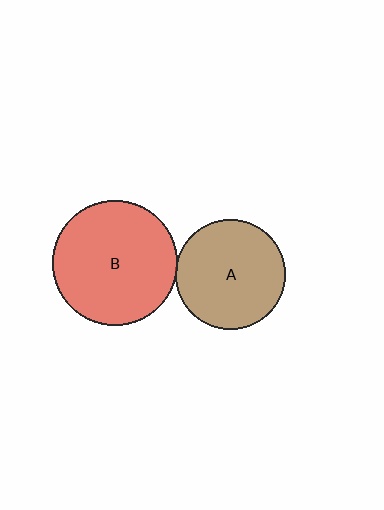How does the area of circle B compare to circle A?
Approximately 1.3 times.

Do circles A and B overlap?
Yes.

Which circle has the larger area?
Circle B (red).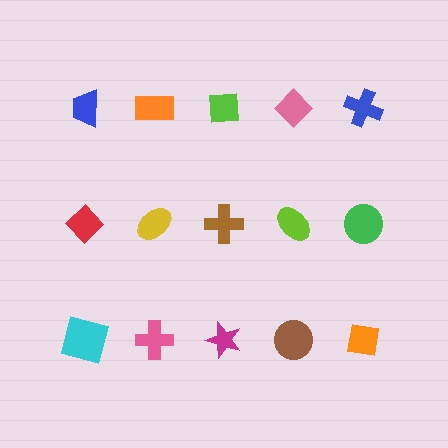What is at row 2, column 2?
A yellow ellipse.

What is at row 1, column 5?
A blue cross.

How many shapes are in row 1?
5 shapes.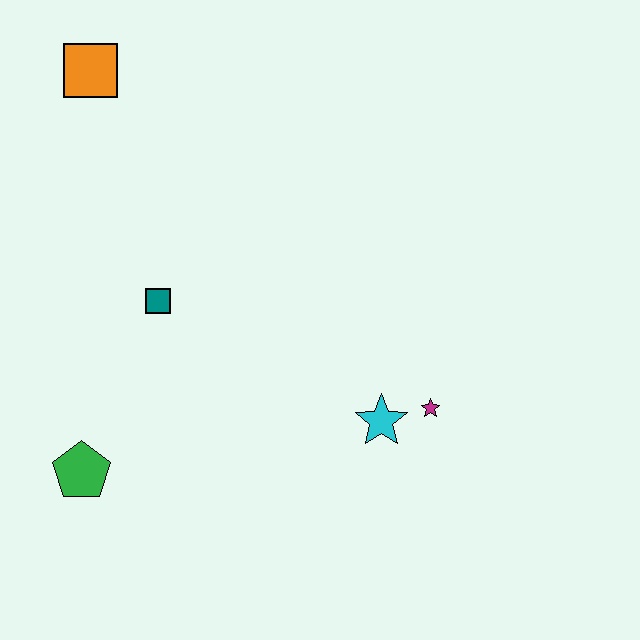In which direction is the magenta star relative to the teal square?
The magenta star is to the right of the teal square.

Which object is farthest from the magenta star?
The orange square is farthest from the magenta star.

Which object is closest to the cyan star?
The magenta star is closest to the cyan star.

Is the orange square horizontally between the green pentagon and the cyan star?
Yes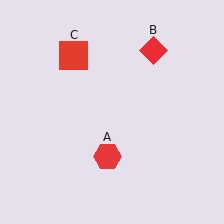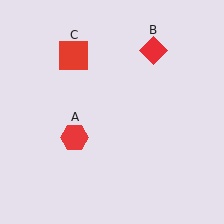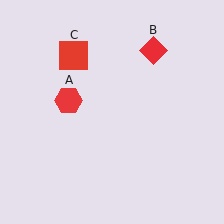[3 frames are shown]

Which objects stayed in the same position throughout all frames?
Red diamond (object B) and red square (object C) remained stationary.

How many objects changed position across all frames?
1 object changed position: red hexagon (object A).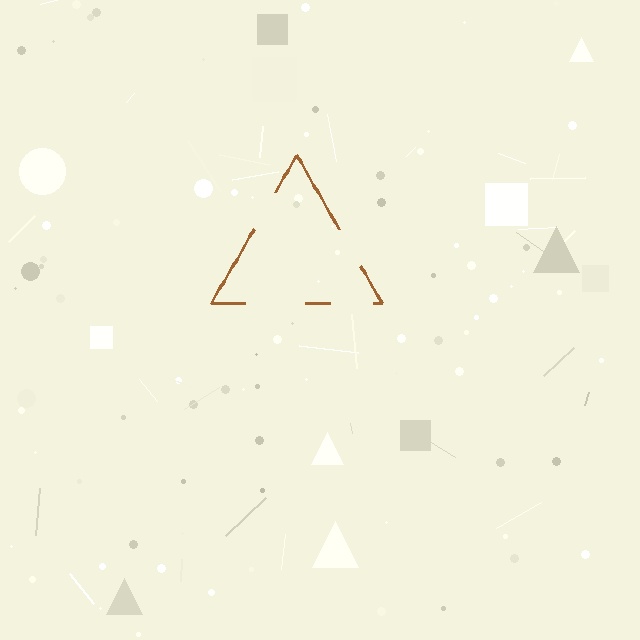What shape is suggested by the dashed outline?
The dashed outline suggests a triangle.